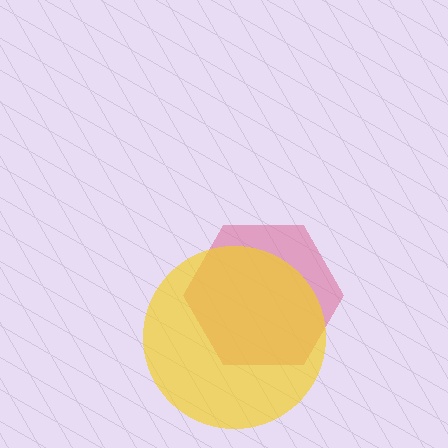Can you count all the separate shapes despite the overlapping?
Yes, there are 2 separate shapes.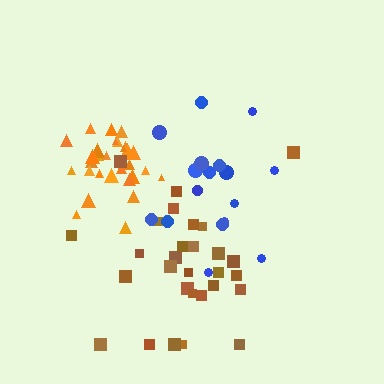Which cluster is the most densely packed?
Orange.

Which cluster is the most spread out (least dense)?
Blue.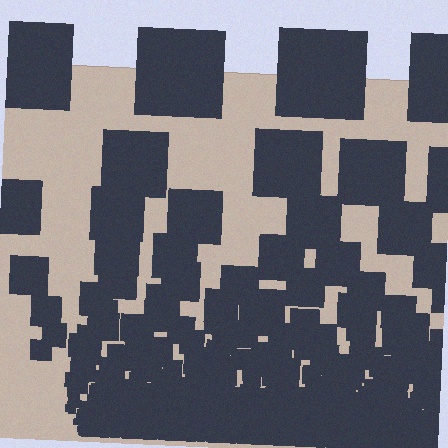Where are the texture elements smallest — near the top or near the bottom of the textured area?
Near the bottom.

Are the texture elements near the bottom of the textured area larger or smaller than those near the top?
Smaller. The gradient is inverted — elements near the bottom are smaller and denser.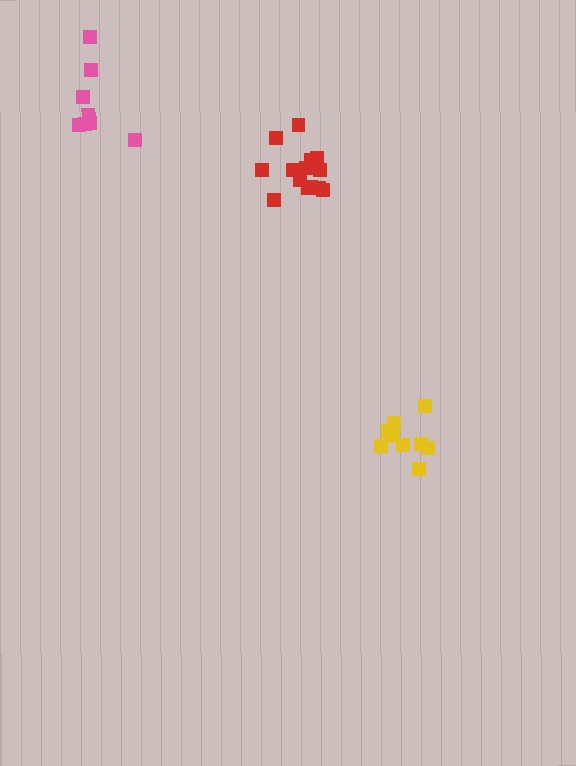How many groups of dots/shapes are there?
There are 3 groups.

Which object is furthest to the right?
The yellow cluster is rightmost.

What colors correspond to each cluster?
The clusters are colored: pink, yellow, red.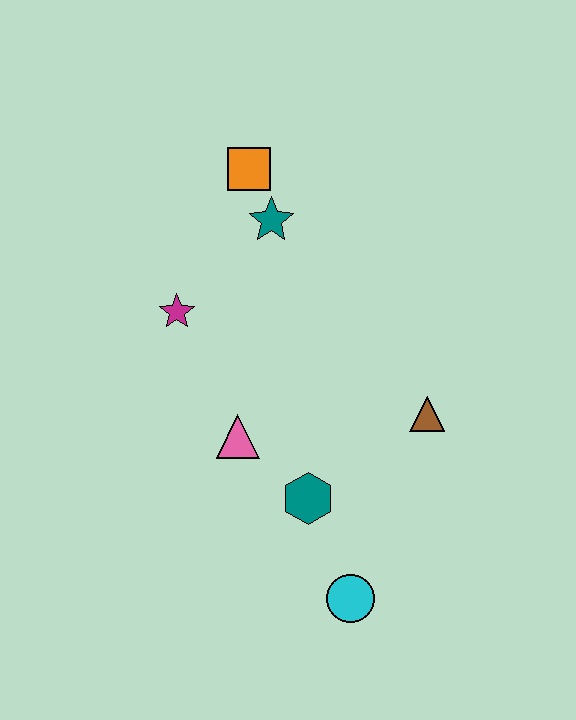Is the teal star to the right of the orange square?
Yes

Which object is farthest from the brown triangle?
The orange square is farthest from the brown triangle.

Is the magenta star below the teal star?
Yes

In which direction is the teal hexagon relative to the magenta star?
The teal hexagon is below the magenta star.